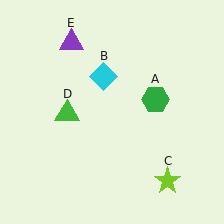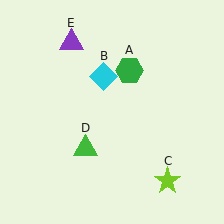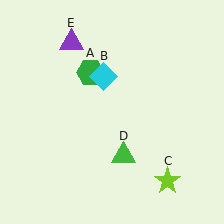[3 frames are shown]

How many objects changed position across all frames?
2 objects changed position: green hexagon (object A), green triangle (object D).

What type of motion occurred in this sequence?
The green hexagon (object A), green triangle (object D) rotated counterclockwise around the center of the scene.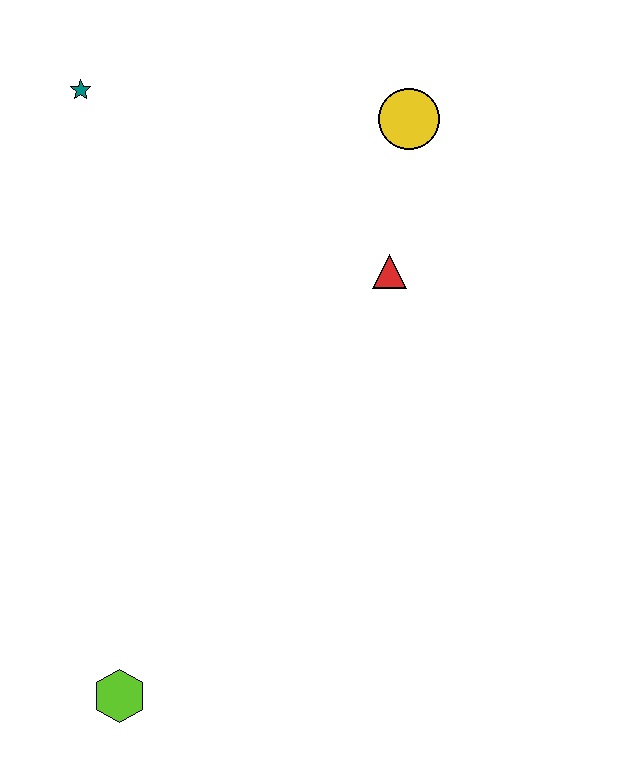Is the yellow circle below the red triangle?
No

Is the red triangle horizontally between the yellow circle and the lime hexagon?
Yes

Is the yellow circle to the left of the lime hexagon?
No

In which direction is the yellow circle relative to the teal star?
The yellow circle is to the right of the teal star.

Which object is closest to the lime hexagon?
The red triangle is closest to the lime hexagon.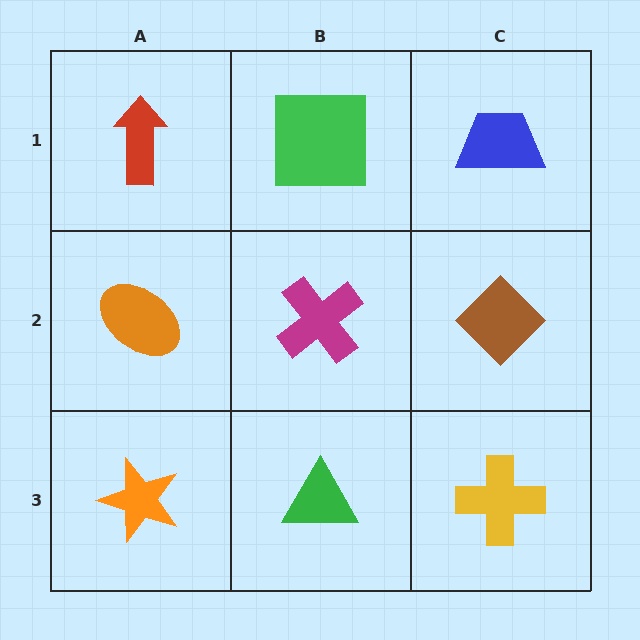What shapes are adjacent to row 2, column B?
A green square (row 1, column B), a green triangle (row 3, column B), an orange ellipse (row 2, column A), a brown diamond (row 2, column C).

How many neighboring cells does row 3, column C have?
2.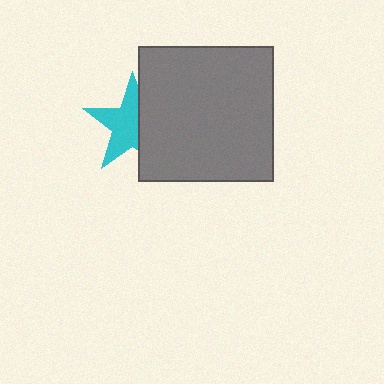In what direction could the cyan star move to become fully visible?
The cyan star could move left. That would shift it out from behind the gray rectangle entirely.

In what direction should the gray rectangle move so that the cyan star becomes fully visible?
The gray rectangle should move right. That is the shortest direction to clear the overlap and leave the cyan star fully visible.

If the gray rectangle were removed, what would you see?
You would see the complete cyan star.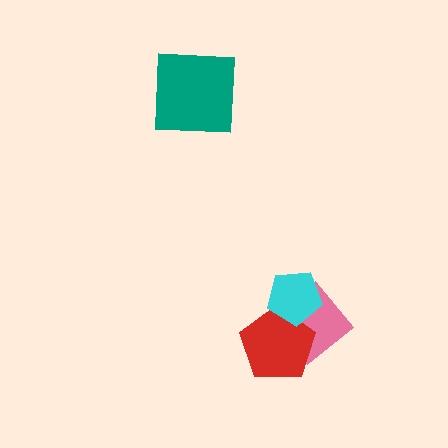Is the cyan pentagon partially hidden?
No, no other shape covers it.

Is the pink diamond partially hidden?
Yes, it is partially covered by another shape.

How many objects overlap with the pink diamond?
2 objects overlap with the pink diamond.